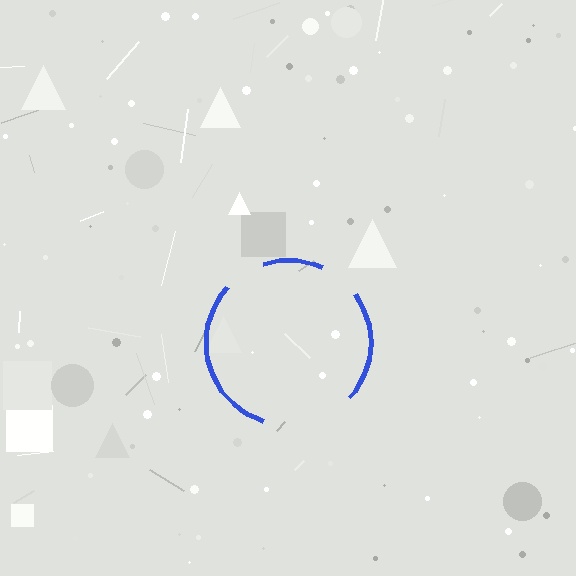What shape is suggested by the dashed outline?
The dashed outline suggests a circle.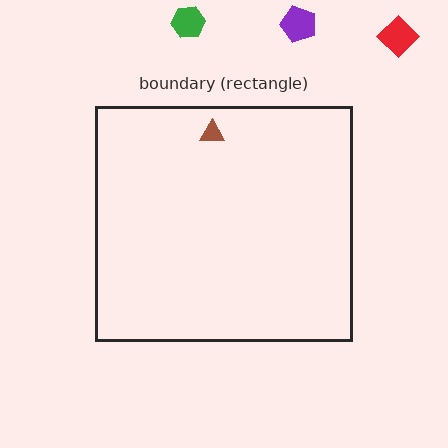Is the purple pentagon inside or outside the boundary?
Outside.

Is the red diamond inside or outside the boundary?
Outside.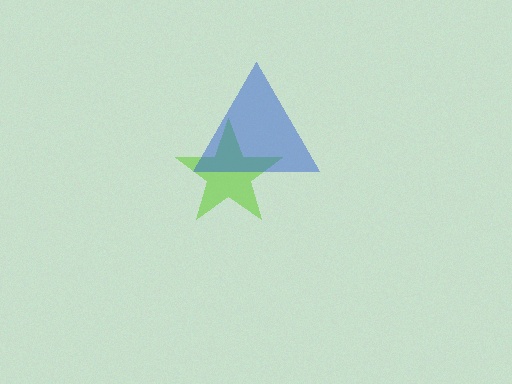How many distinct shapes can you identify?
There are 2 distinct shapes: a lime star, a blue triangle.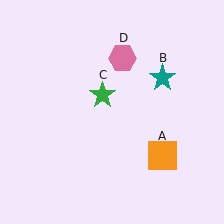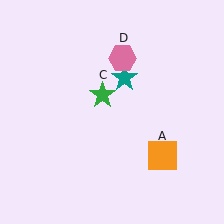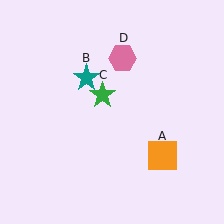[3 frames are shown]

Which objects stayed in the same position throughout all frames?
Orange square (object A) and green star (object C) and pink hexagon (object D) remained stationary.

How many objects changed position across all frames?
1 object changed position: teal star (object B).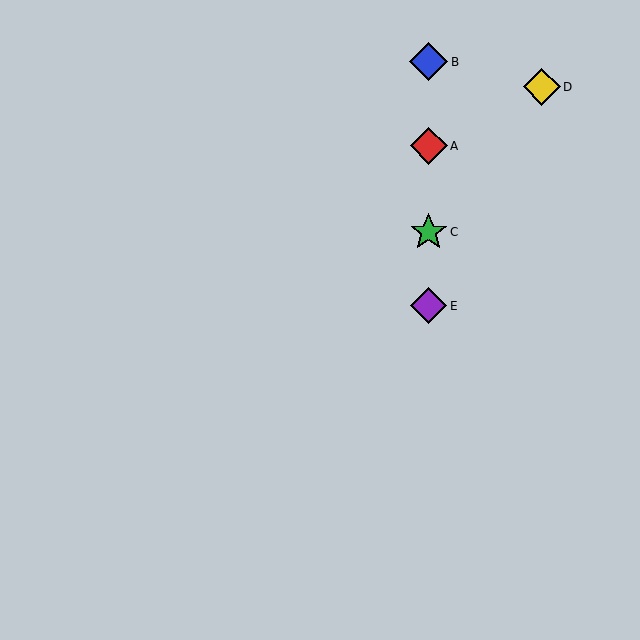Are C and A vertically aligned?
Yes, both are at x≈429.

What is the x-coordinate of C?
Object C is at x≈429.